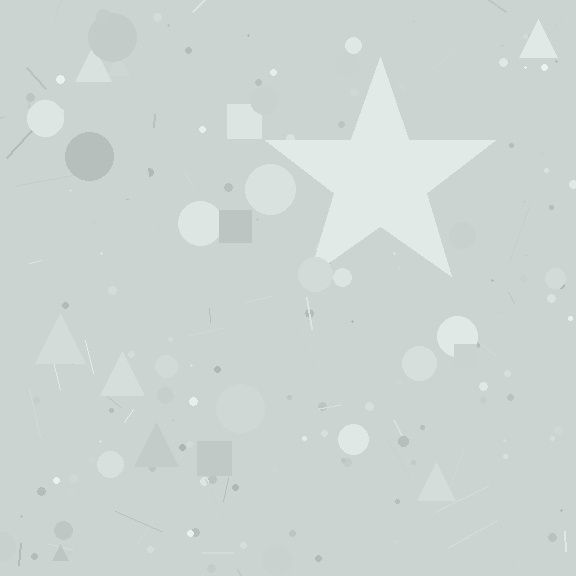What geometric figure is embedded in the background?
A star is embedded in the background.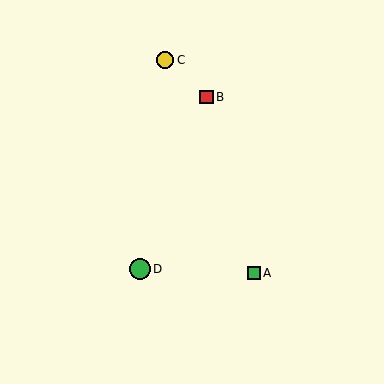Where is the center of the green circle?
The center of the green circle is at (140, 269).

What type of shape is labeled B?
Shape B is a red square.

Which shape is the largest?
The green circle (labeled D) is the largest.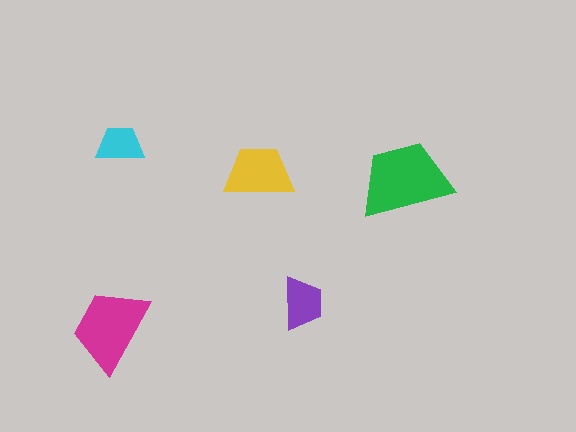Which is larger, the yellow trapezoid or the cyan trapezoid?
The yellow one.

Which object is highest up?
The cyan trapezoid is topmost.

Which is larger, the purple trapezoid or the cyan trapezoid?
The purple one.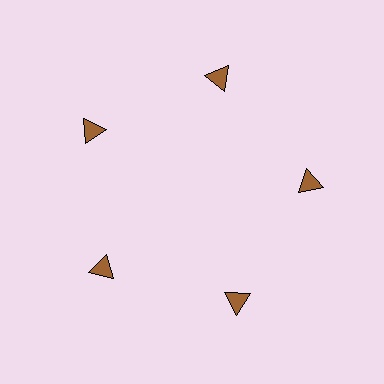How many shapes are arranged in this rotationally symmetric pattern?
There are 5 shapes, arranged in 5 groups of 1.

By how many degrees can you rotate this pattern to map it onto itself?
The pattern maps onto itself every 72 degrees of rotation.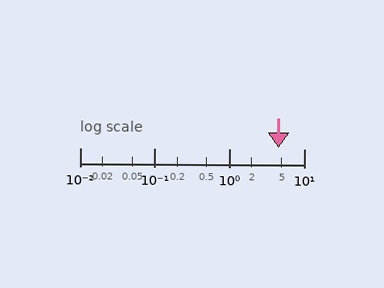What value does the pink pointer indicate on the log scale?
The pointer indicates approximately 4.5.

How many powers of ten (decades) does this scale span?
The scale spans 3 decades, from 0.01 to 10.